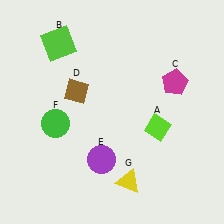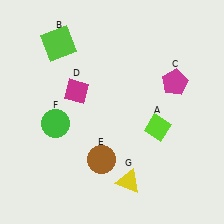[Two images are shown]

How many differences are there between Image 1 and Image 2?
There are 2 differences between the two images.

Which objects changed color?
D changed from brown to magenta. E changed from purple to brown.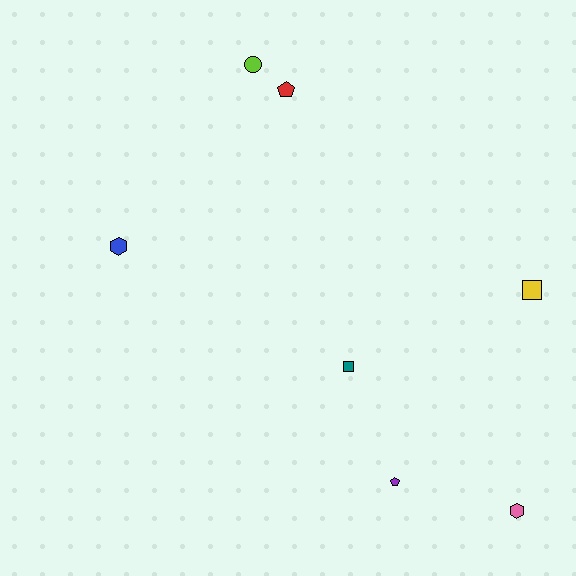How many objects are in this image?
There are 7 objects.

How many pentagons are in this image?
There are 2 pentagons.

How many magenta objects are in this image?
There are no magenta objects.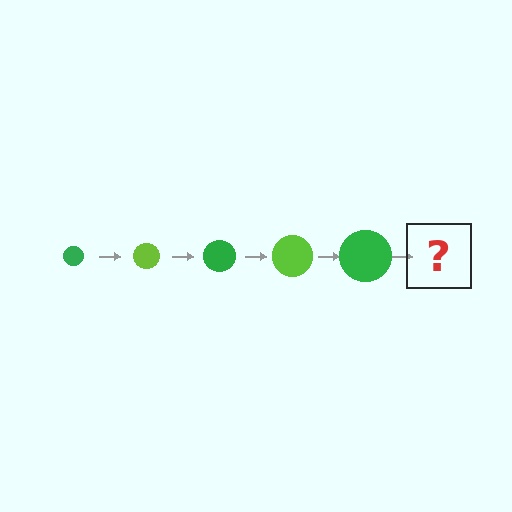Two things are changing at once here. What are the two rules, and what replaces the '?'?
The two rules are that the circle grows larger each step and the color cycles through green and lime. The '?' should be a lime circle, larger than the previous one.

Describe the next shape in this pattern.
It should be a lime circle, larger than the previous one.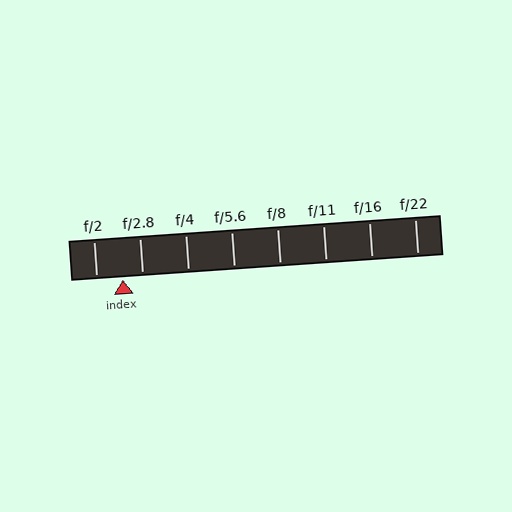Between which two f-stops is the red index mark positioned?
The index mark is between f/2 and f/2.8.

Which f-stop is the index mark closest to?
The index mark is closest to f/2.8.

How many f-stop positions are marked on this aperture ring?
There are 8 f-stop positions marked.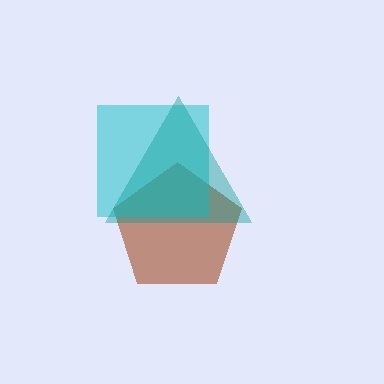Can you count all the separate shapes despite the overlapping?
Yes, there are 3 separate shapes.